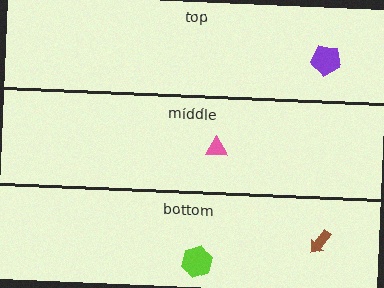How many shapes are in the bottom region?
2.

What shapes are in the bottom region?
The lime hexagon, the brown arrow.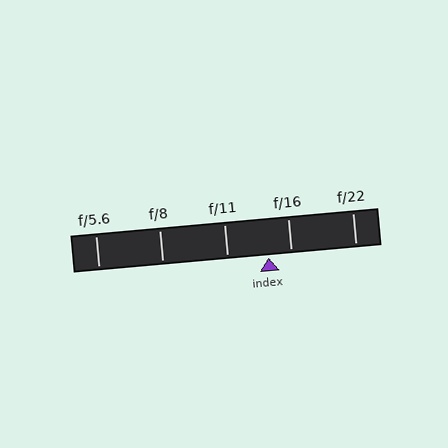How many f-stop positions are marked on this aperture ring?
There are 5 f-stop positions marked.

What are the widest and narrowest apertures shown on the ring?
The widest aperture shown is f/5.6 and the narrowest is f/22.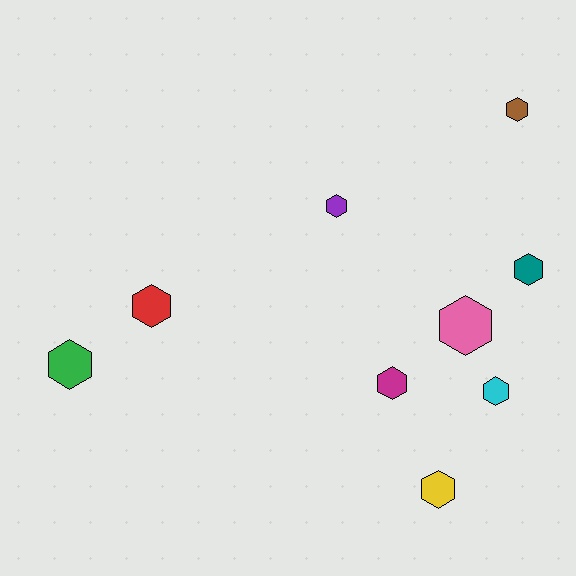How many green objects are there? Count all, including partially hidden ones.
There is 1 green object.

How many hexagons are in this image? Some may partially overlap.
There are 9 hexagons.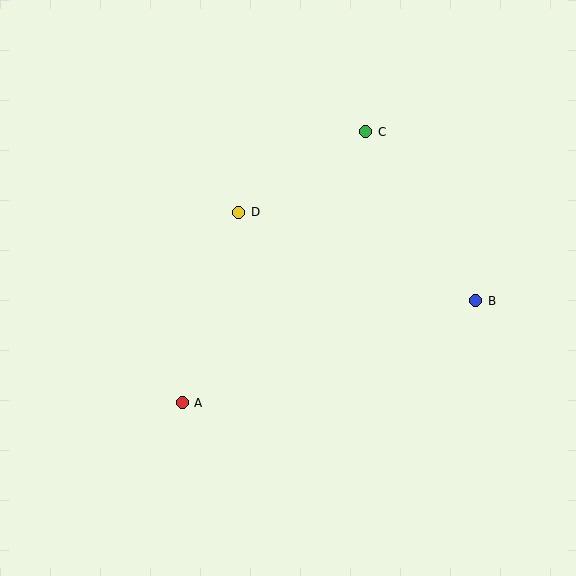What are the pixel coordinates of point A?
Point A is at (182, 403).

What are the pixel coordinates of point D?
Point D is at (239, 212).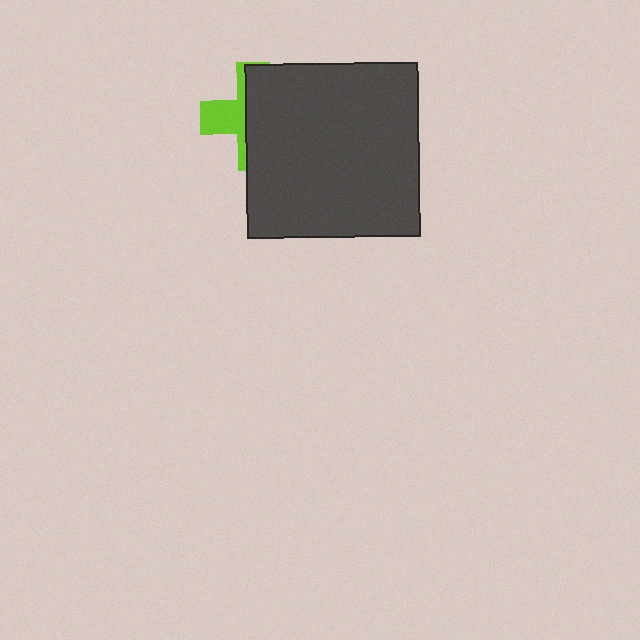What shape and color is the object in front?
The object in front is a dark gray square.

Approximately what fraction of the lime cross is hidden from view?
Roughly 65% of the lime cross is hidden behind the dark gray square.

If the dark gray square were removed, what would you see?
You would see the complete lime cross.